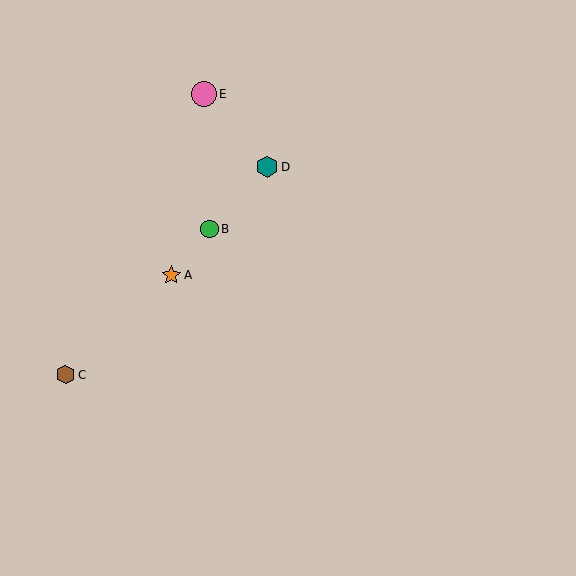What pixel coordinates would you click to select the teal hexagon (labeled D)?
Click at (267, 167) to select the teal hexagon D.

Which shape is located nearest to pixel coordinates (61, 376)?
The brown hexagon (labeled C) at (66, 375) is nearest to that location.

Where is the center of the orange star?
The center of the orange star is at (171, 275).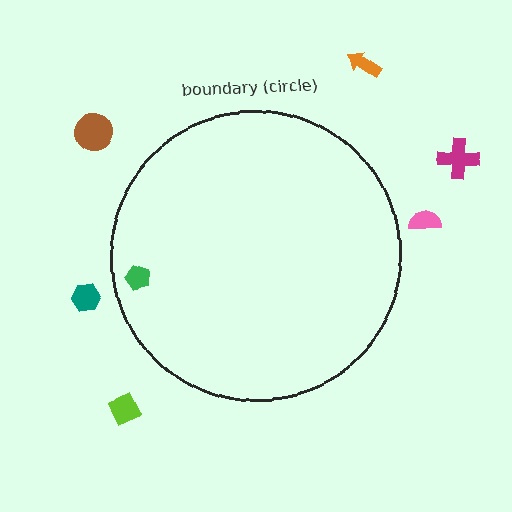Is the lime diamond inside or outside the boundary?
Outside.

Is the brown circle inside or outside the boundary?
Outside.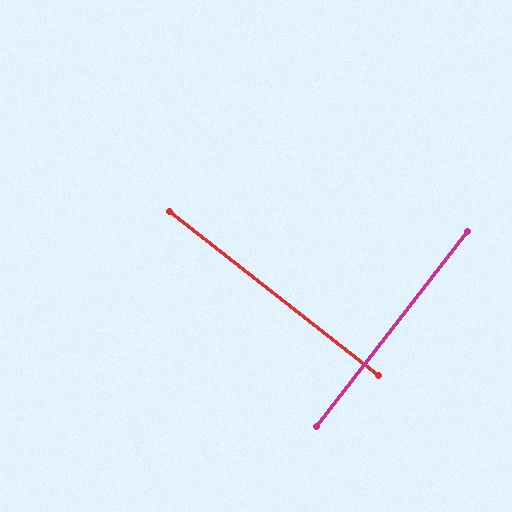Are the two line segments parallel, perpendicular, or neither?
Perpendicular — they meet at approximately 89°.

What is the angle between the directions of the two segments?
Approximately 89 degrees.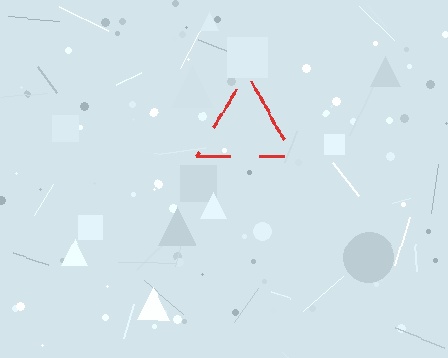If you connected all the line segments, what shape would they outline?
They would outline a triangle.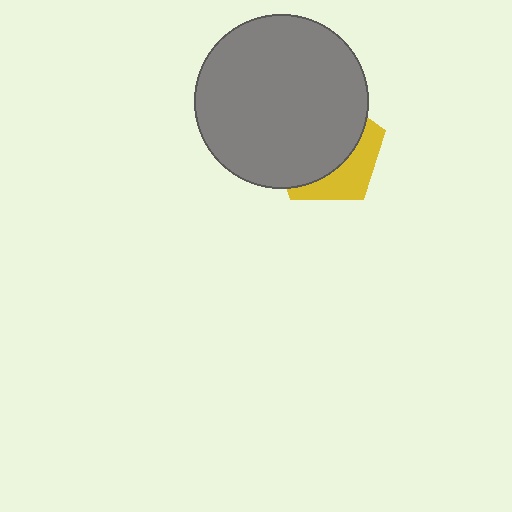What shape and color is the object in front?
The object in front is a gray circle.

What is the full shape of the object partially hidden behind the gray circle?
The partially hidden object is a yellow pentagon.